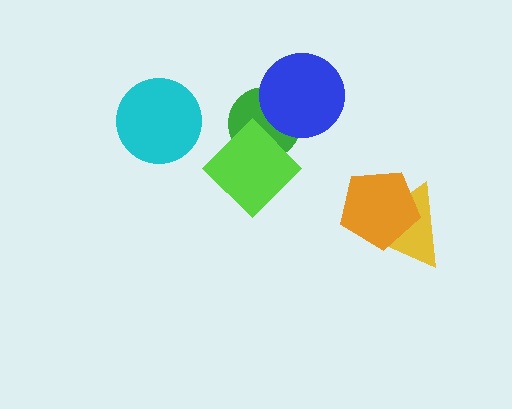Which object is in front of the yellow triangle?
The orange pentagon is in front of the yellow triangle.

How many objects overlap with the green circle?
2 objects overlap with the green circle.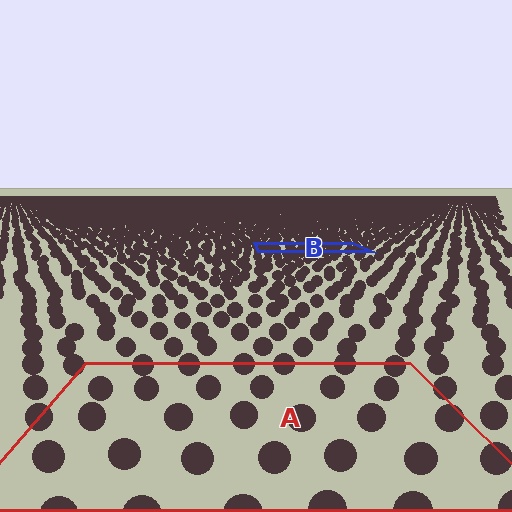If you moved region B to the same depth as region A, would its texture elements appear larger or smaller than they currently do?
They would appear larger. At a closer depth, the same texture elements are projected at a bigger on-screen size.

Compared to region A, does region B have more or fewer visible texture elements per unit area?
Region B has more texture elements per unit area — they are packed more densely because it is farther away.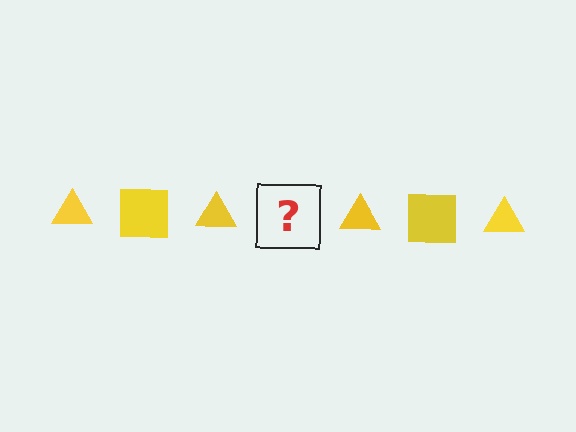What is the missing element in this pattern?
The missing element is a yellow square.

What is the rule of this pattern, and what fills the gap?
The rule is that the pattern cycles through triangle, square shapes in yellow. The gap should be filled with a yellow square.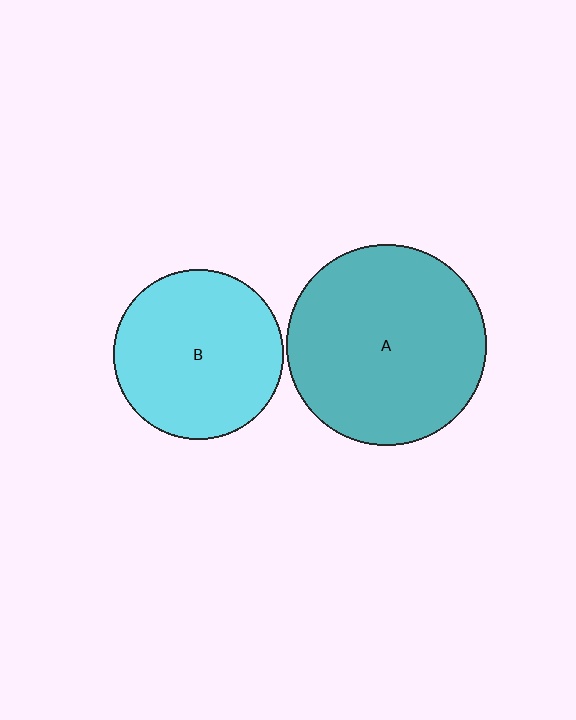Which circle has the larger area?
Circle A (teal).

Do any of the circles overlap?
No, none of the circles overlap.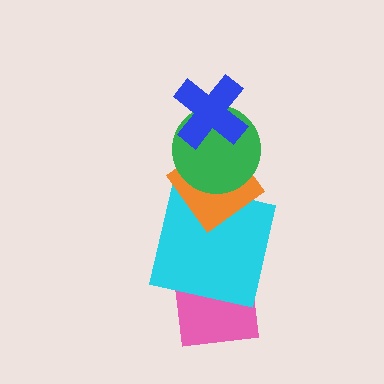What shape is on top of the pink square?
The cyan square is on top of the pink square.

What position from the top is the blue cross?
The blue cross is 1st from the top.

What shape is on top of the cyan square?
The orange diamond is on top of the cyan square.